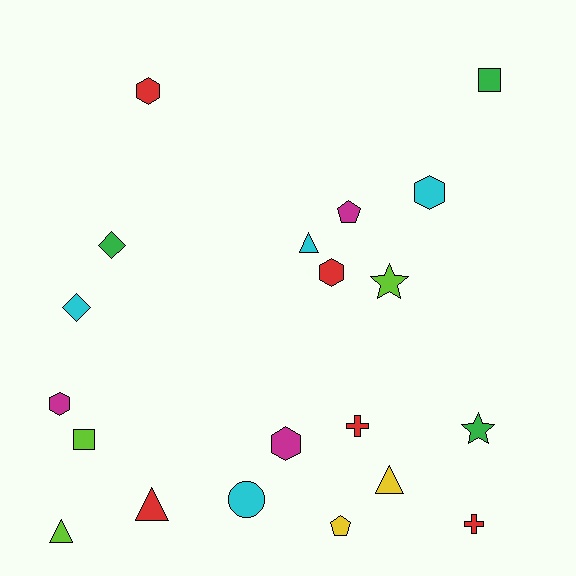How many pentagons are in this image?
There are 2 pentagons.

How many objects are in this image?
There are 20 objects.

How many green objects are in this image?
There are 3 green objects.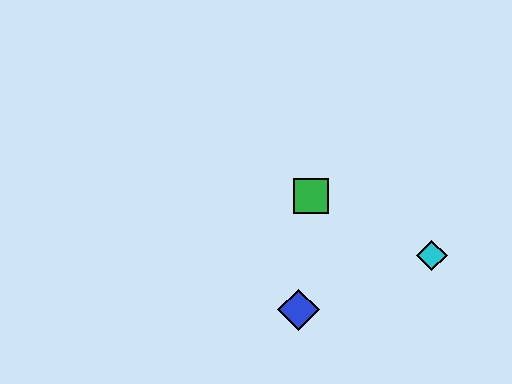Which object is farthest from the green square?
The cyan diamond is farthest from the green square.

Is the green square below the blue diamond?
No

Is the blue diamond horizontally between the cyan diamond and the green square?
No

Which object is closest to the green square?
The blue diamond is closest to the green square.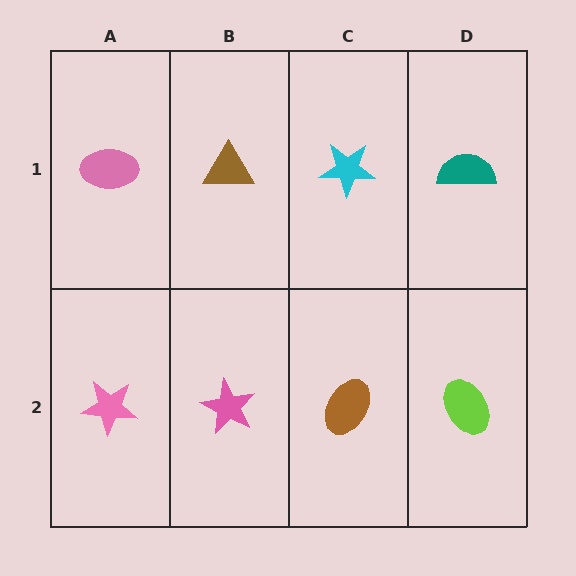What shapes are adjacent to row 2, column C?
A cyan star (row 1, column C), a pink star (row 2, column B), a lime ellipse (row 2, column D).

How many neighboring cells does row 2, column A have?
2.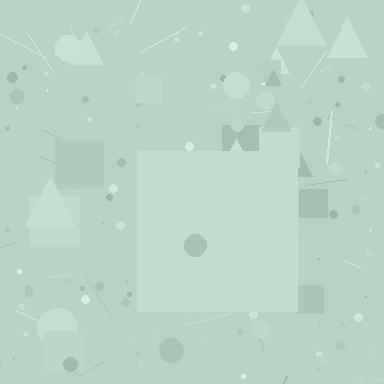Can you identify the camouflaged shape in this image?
The camouflaged shape is a square.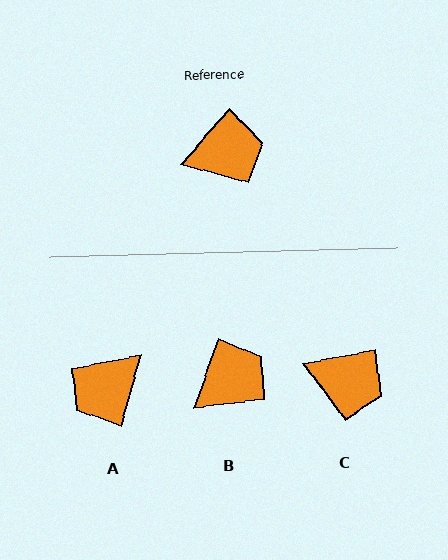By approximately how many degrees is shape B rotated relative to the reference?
Approximately 23 degrees counter-clockwise.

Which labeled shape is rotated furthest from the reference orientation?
A, about 154 degrees away.